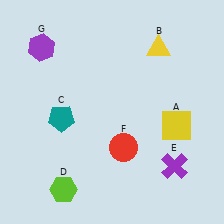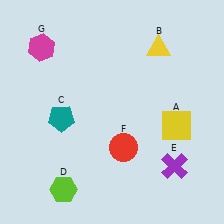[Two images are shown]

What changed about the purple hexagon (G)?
In Image 1, G is purple. In Image 2, it changed to magenta.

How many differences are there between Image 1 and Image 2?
There is 1 difference between the two images.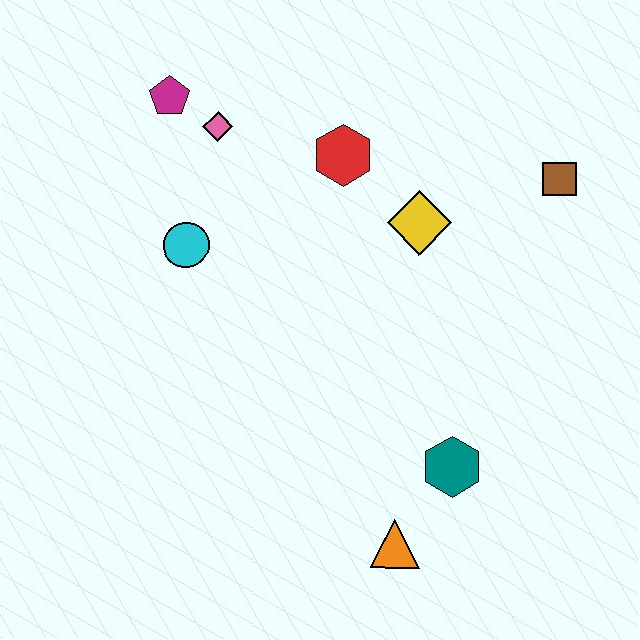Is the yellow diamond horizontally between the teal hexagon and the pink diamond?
Yes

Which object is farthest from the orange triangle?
The magenta pentagon is farthest from the orange triangle.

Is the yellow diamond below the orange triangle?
No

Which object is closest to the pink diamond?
The magenta pentagon is closest to the pink diamond.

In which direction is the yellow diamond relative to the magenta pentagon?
The yellow diamond is to the right of the magenta pentagon.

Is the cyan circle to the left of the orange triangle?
Yes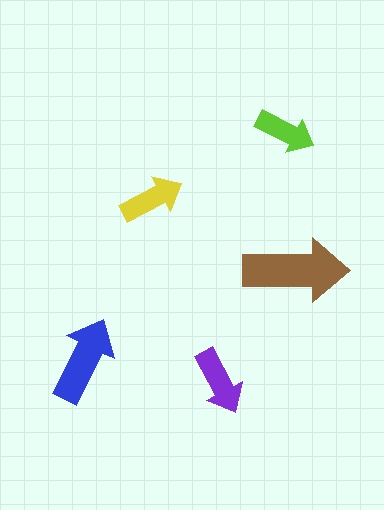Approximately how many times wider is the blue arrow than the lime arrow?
About 1.5 times wider.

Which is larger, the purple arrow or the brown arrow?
The brown one.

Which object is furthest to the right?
The brown arrow is rightmost.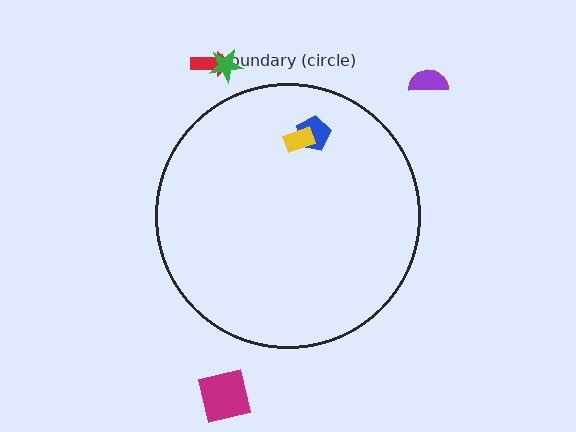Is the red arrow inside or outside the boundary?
Outside.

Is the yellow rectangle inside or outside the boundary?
Inside.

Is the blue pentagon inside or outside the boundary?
Inside.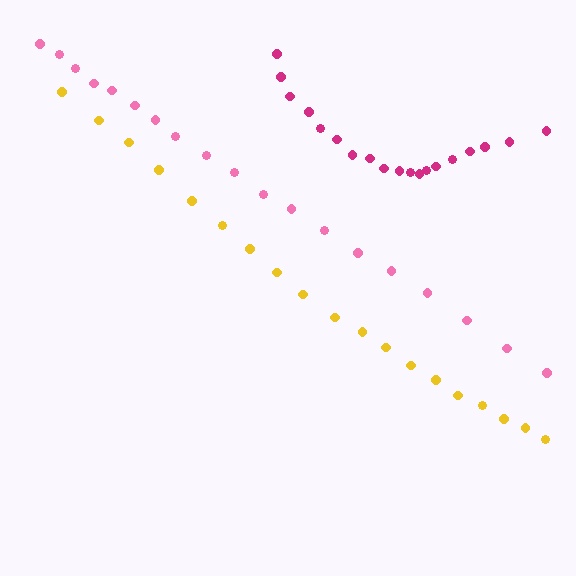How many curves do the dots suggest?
There are 3 distinct paths.